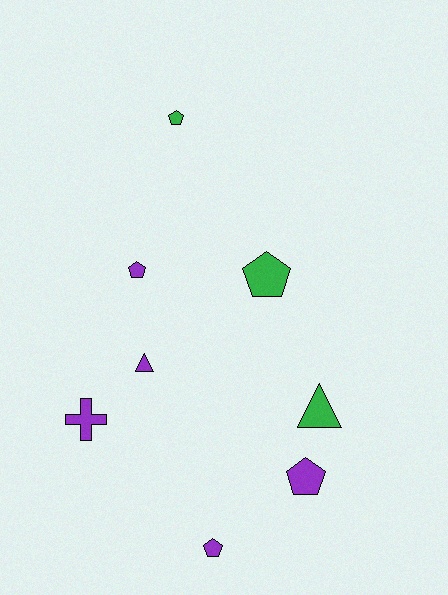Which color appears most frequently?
Purple, with 5 objects.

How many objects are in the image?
There are 8 objects.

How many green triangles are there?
There is 1 green triangle.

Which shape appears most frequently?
Pentagon, with 5 objects.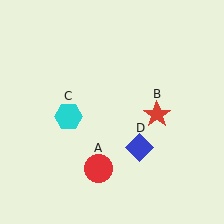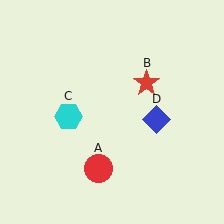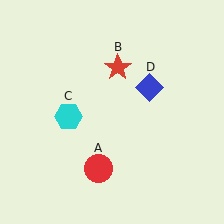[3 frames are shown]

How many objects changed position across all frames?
2 objects changed position: red star (object B), blue diamond (object D).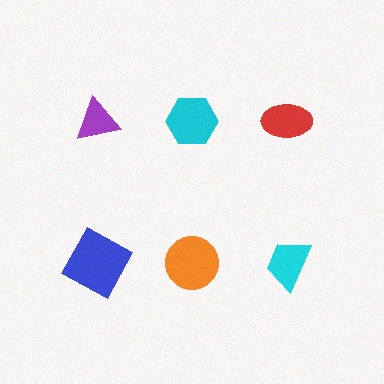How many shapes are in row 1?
3 shapes.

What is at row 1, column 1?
A purple triangle.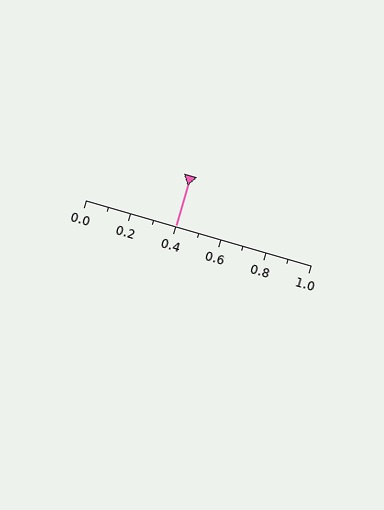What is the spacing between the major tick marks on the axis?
The major ticks are spaced 0.2 apart.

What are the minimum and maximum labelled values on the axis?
The axis runs from 0.0 to 1.0.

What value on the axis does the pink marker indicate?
The marker indicates approximately 0.4.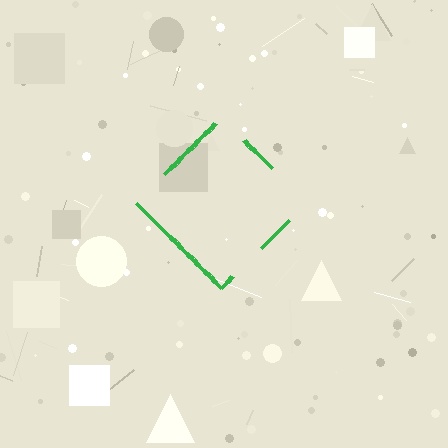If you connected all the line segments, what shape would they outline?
They would outline a diamond.